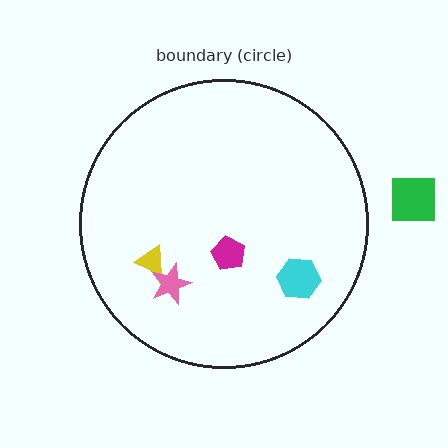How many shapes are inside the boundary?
4 inside, 1 outside.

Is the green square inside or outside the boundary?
Outside.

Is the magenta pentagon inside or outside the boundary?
Inside.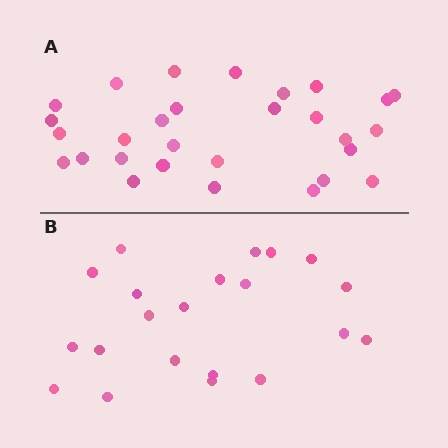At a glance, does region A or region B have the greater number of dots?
Region A (the top region) has more dots.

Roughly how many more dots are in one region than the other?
Region A has roughly 8 or so more dots than region B.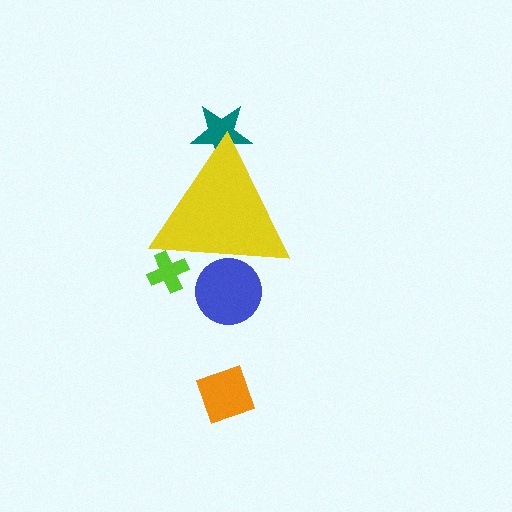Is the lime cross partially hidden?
Yes, the lime cross is partially hidden behind the yellow triangle.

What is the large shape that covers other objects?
A yellow triangle.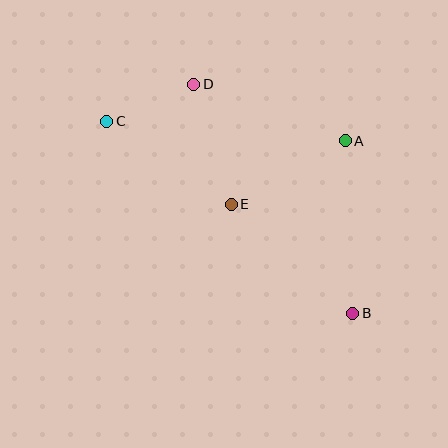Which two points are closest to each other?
Points C and D are closest to each other.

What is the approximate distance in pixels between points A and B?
The distance between A and B is approximately 173 pixels.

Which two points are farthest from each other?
Points B and C are farthest from each other.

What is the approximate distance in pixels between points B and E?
The distance between B and E is approximately 163 pixels.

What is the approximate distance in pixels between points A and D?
The distance between A and D is approximately 162 pixels.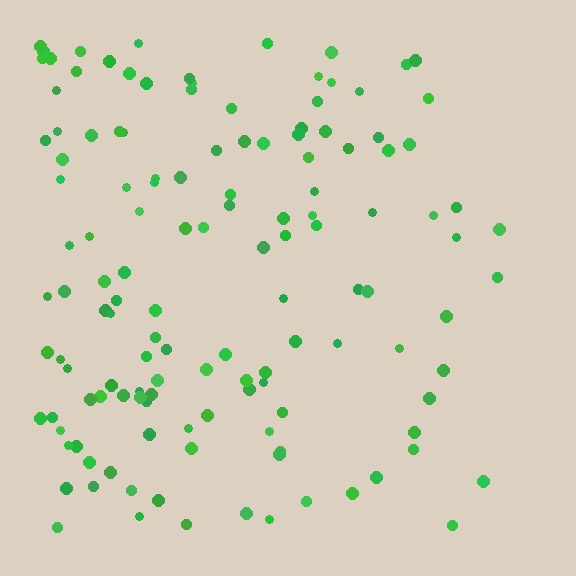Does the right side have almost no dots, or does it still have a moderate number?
Still a moderate number, just noticeably fewer than the left.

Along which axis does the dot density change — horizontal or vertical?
Horizontal.